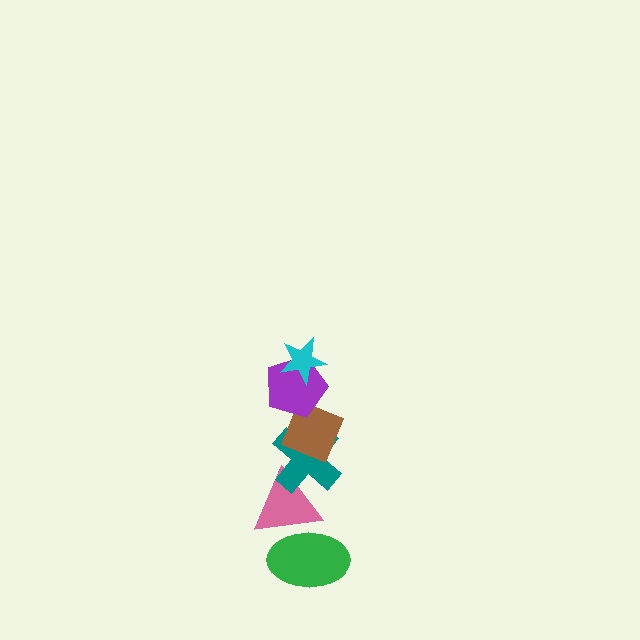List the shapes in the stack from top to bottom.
From top to bottom: the cyan star, the purple pentagon, the brown diamond, the teal cross, the pink triangle, the green ellipse.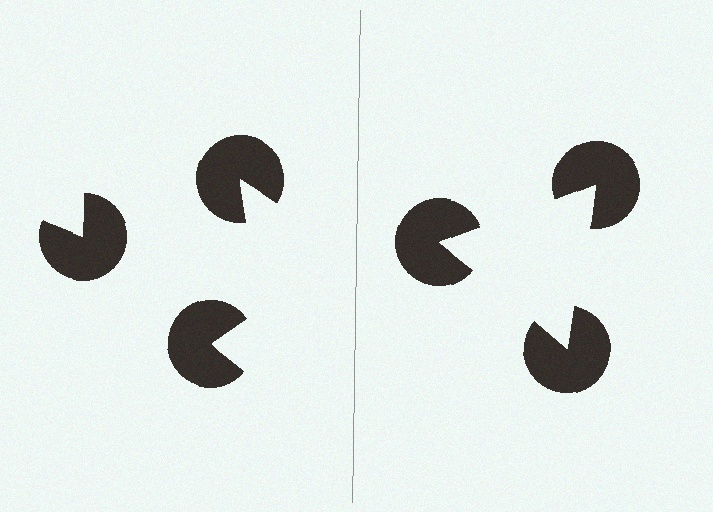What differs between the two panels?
The pac-man discs are positioned identically on both sides; only the wedge orientations differ. On the right they align to a triangle; on the left they are misaligned.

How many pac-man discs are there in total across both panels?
6 — 3 on each side.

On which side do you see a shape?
An illusory triangle appears on the right side. On the left side the wedge cuts are rotated, so no coherent shape forms.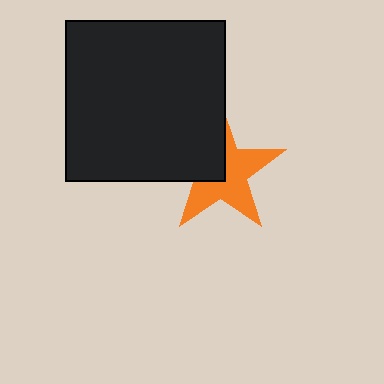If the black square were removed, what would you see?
You would see the complete orange star.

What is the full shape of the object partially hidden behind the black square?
The partially hidden object is an orange star.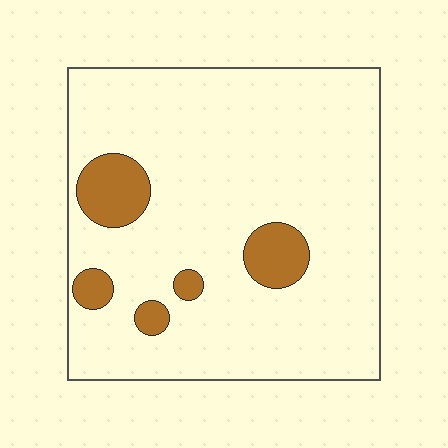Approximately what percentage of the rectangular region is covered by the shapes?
Approximately 10%.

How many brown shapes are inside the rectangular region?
5.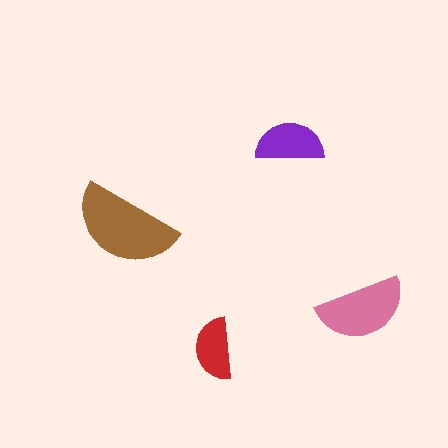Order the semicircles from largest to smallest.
the brown one, the pink one, the purple one, the red one.